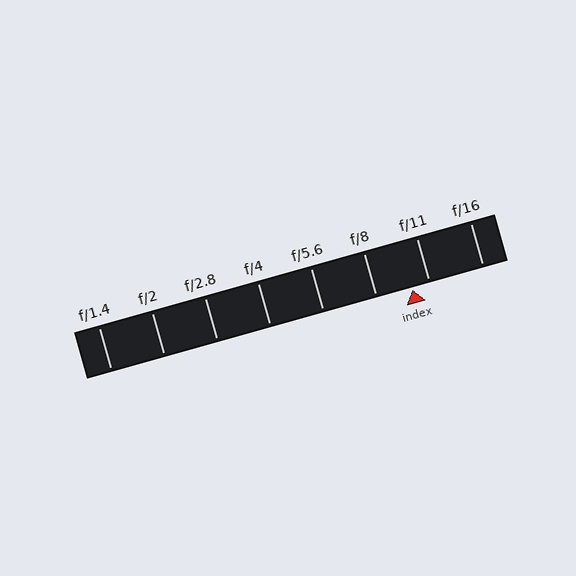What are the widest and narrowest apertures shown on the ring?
The widest aperture shown is f/1.4 and the narrowest is f/16.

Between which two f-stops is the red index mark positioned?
The index mark is between f/8 and f/11.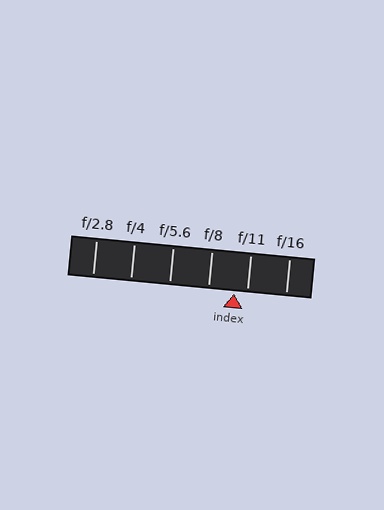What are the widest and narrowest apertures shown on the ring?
The widest aperture shown is f/2.8 and the narrowest is f/16.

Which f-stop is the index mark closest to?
The index mark is closest to f/11.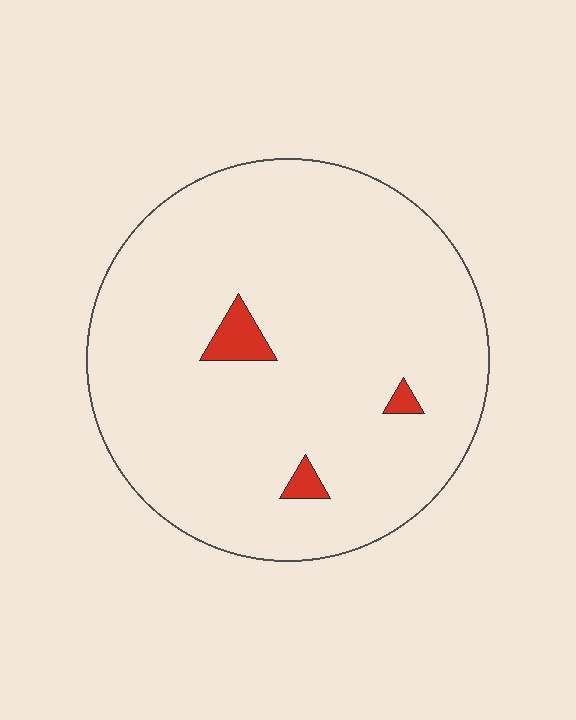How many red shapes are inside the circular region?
3.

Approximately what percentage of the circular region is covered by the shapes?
Approximately 5%.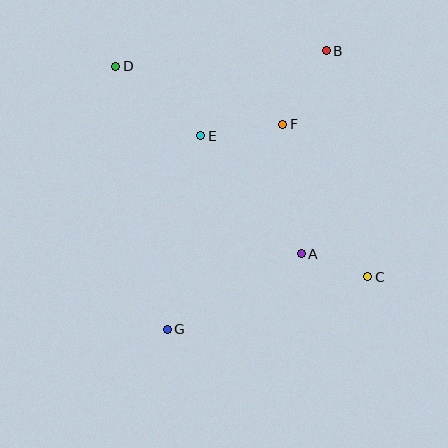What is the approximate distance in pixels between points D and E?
The distance between D and E is approximately 110 pixels.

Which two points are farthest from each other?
Points C and D are farthest from each other.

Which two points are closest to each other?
Points A and C are closest to each other.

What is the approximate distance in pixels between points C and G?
The distance between C and G is approximately 207 pixels.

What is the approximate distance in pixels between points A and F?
The distance between A and F is approximately 131 pixels.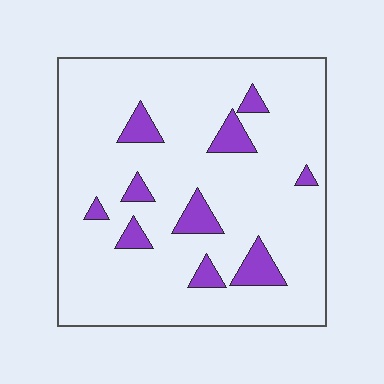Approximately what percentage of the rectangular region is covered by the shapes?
Approximately 10%.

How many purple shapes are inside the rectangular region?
10.